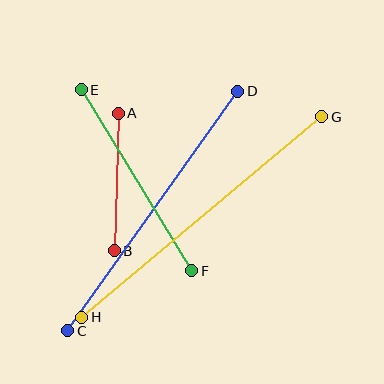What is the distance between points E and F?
The distance is approximately 212 pixels.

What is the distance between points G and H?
The distance is approximately 313 pixels.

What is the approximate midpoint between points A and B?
The midpoint is at approximately (116, 182) pixels.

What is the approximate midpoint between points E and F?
The midpoint is at approximately (137, 180) pixels.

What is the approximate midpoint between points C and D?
The midpoint is at approximately (153, 211) pixels.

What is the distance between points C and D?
The distance is approximately 294 pixels.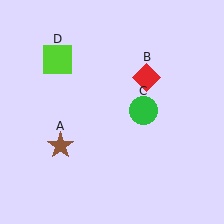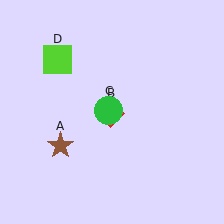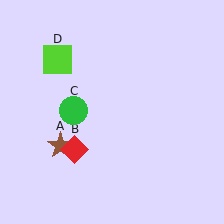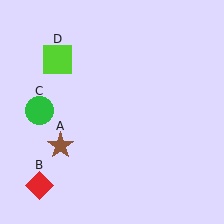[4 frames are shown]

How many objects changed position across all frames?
2 objects changed position: red diamond (object B), green circle (object C).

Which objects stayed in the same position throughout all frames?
Brown star (object A) and lime square (object D) remained stationary.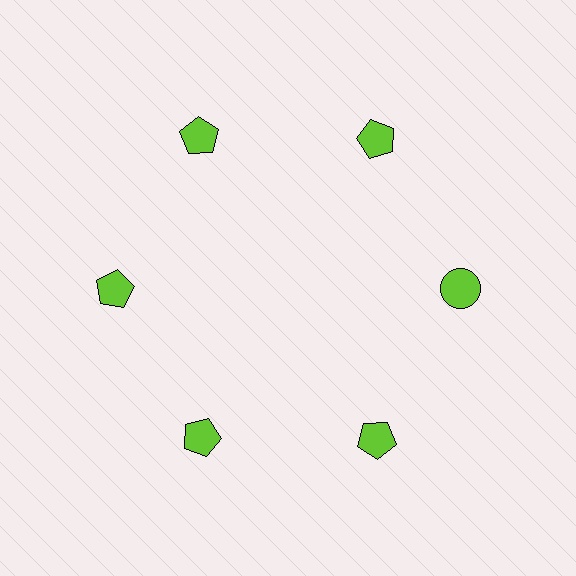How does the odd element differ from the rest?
It has a different shape: circle instead of pentagon.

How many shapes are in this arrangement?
There are 6 shapes arranged in a ring pattern.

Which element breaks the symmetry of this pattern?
The lime circle at roughly the 3 o'clock position breaks the symmetry. All other shapes are lime pentagons.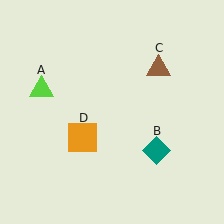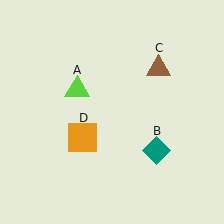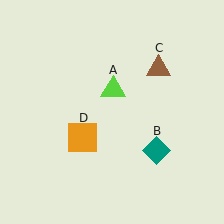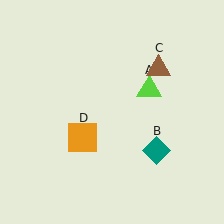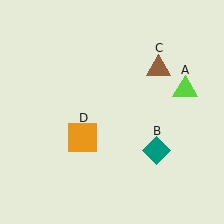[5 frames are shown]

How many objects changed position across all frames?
1 object changed position: lime triangle (object A).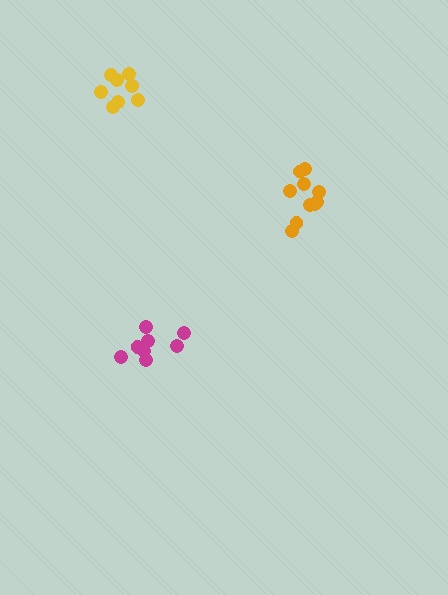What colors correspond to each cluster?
The clusters are colored: magenta, orange, yellow.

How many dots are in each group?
Group 1: 8 dots, Group 2: 10 dots, Group 3: 9 dots (27 total).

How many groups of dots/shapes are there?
There are 3 groups.